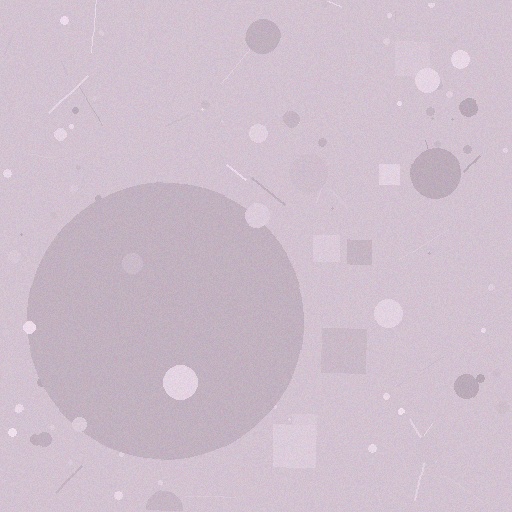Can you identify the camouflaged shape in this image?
The camouflaged shape is a circle.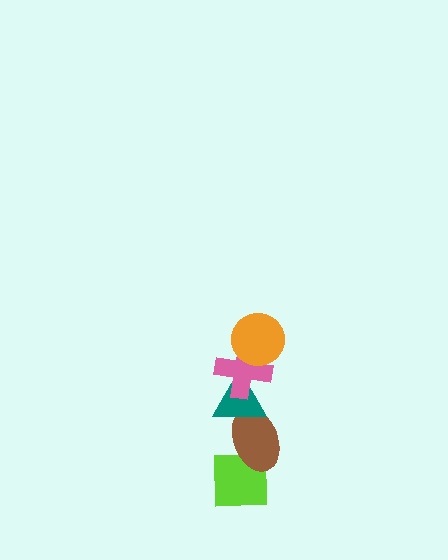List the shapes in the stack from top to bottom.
From top to bottom: the orange circle, the pink cross, the teal triangle, the brown ellipse, the lime square.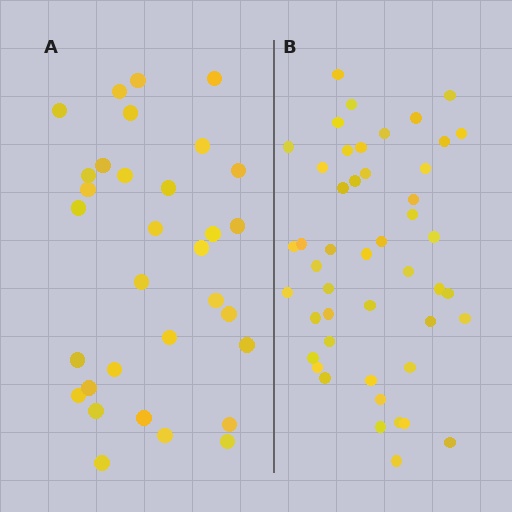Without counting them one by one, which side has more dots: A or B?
Region B (the right region) has more dots.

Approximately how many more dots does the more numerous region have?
Region B has approximately 15 more dots than region A.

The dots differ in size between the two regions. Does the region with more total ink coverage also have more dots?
No. Region A has more total ink coverage because its dots are larger, but region B actually contains more individual dots. Total area can be misleading — the number of items is what matters here.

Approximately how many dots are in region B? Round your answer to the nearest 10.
About 50 dots. (The exact count is 47, which rounds to 50.)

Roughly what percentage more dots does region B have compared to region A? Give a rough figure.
About 45% more.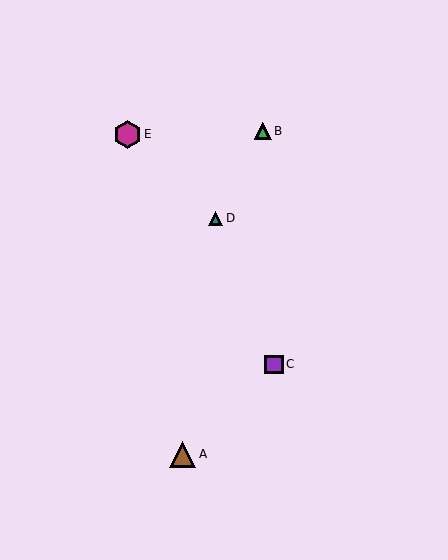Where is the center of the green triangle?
The center of the green triangle is at (263, 131).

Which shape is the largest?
The magenta hexagon (labeled E) is the largest.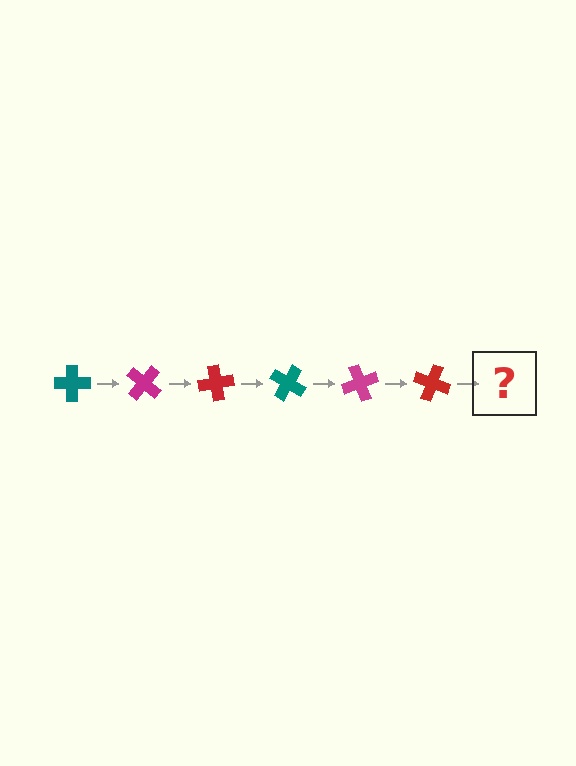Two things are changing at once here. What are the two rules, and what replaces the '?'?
The two rules are that it rotates 40 degrees each step and the color cycles through teal, magenta, and red. The '?' should be a teal cross, rotated 240 degrees from the start.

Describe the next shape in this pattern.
It should be a teal cross, rotated 240 degrees from the start.